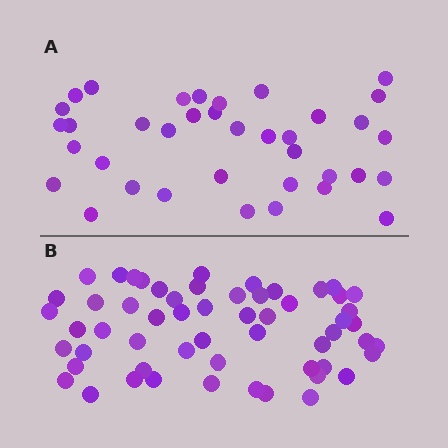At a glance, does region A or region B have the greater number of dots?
Region B (the bottom region) has more dots.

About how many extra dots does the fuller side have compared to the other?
Region B has approximately 20 more dots than region A.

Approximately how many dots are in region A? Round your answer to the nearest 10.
About 40 dots. (The exact count is 37, which rounds to 40.)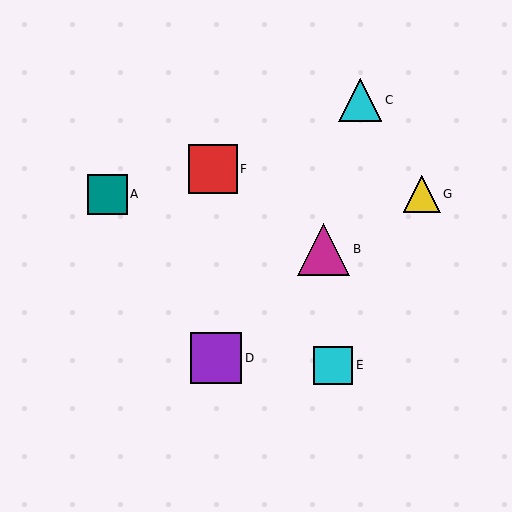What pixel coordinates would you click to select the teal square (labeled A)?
Click at (107, 194) to select the teal square A.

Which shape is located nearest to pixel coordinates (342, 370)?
The cyan square (labeled E) at (333, 365) is nearest to that location.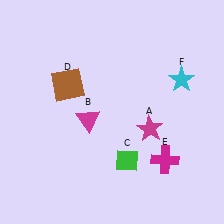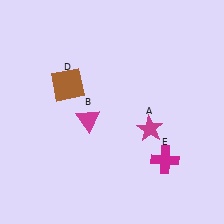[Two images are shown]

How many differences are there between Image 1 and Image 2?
There are 2 differences between the two images.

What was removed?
The cyan star (F), the green diamond (C) were removed in Image 2.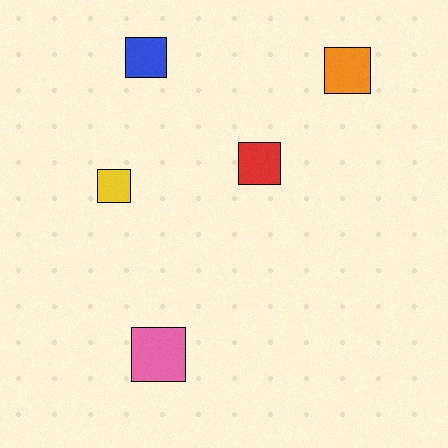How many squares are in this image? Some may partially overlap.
There are 5 squares.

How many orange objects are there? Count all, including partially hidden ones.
There is 1 orange object.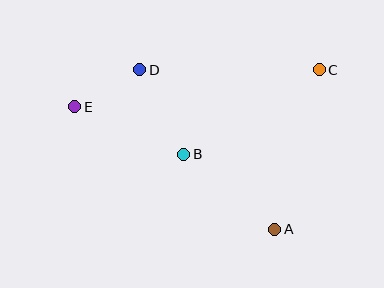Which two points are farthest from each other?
Points C and E are farthest from each other.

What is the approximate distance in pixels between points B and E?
The distance between B and E is approximately 119 pixels.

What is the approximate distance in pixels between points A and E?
The distance between A and E is approximately 235 pixels.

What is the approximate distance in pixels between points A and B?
The distance between A and B is approximately 118 pixels.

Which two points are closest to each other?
Points D and E are closest to each other.